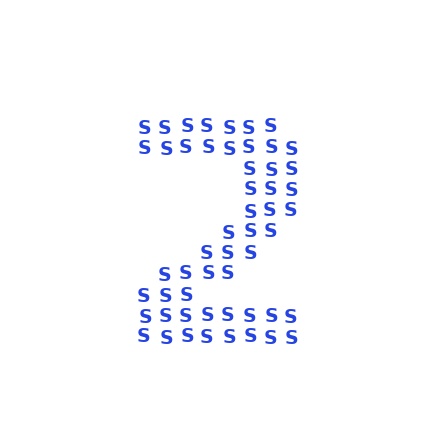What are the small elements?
The small elements are letter S's.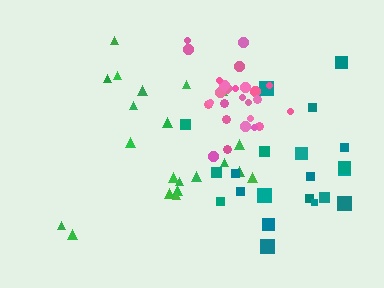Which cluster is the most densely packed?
Pink.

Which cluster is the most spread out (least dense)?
Green.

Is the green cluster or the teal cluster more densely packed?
Teal.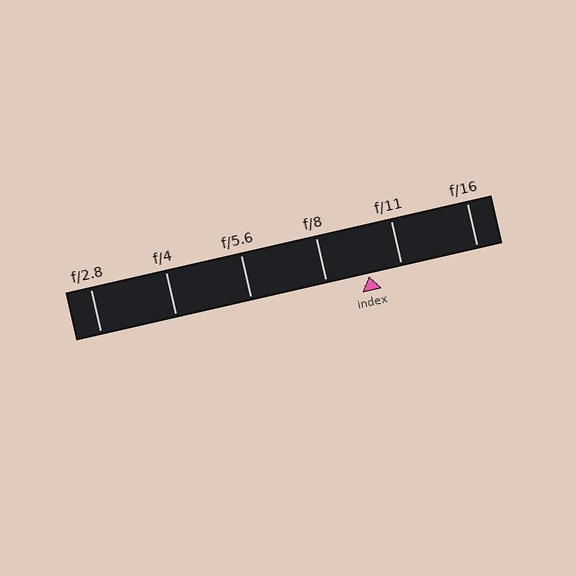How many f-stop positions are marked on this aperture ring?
There are 6 f-stop positions marked.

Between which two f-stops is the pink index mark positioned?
The index mark is between f/8 and f/11.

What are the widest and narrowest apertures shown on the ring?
The widest aperture shown is f/2.8 and the narrowest is f/16.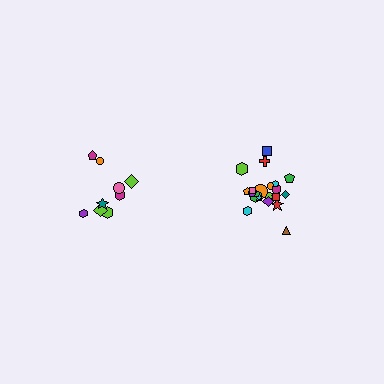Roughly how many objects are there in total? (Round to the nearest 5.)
Roughly 30 objects in total.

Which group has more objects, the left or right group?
The right group.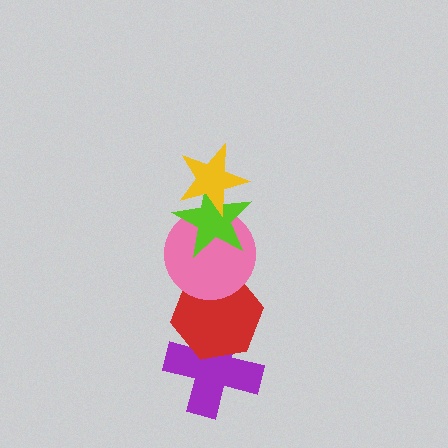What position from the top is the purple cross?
The purple cross is 5th from the top.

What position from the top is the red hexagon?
The red hexagon is 4th from the top.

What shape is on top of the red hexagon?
The pink circle is on top of the red hexagon.